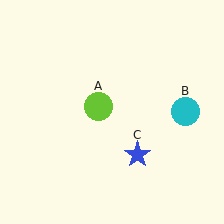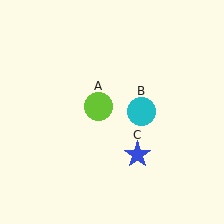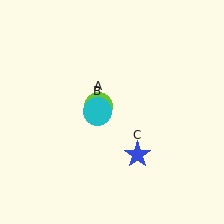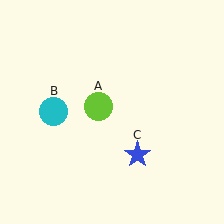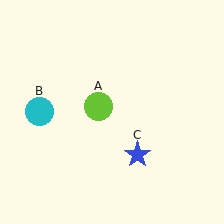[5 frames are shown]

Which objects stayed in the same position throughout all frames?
Lime circle (object A) and blue star (object C) remained stationary.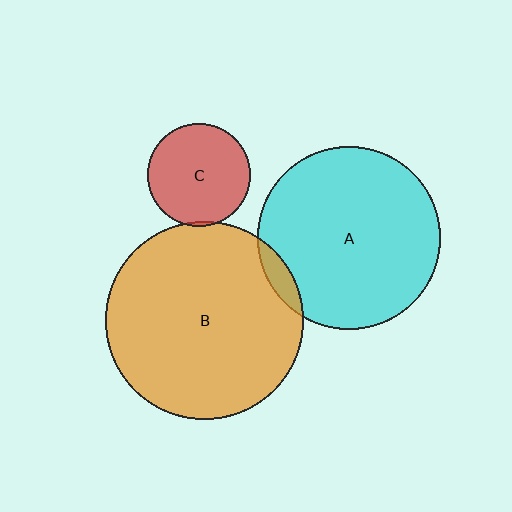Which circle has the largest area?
Circle B (orange).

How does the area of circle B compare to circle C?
Approximately 3.7 times.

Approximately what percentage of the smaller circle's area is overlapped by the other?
Approximately 5%.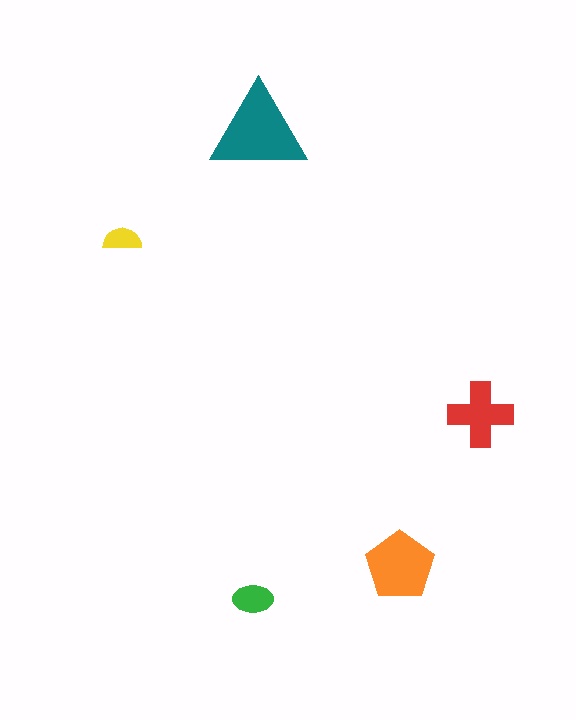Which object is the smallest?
The yellow semicircle.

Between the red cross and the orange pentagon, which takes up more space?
The orange pentagon.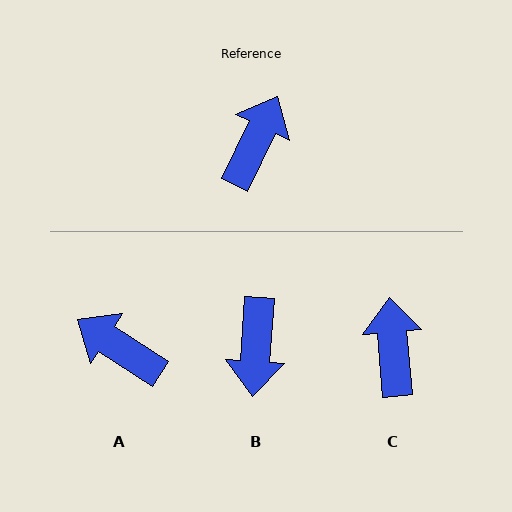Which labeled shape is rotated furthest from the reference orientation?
B, about 158 degrees away.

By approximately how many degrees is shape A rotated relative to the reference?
Approximately 83 degrees counter-clockwise.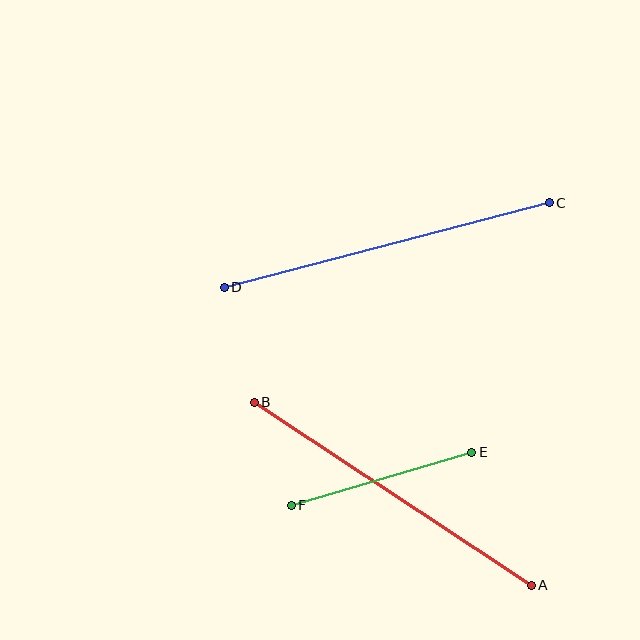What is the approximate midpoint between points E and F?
The midpoint is at approximately (381, 479) pixels.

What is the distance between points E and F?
The distance is approximately 188 pixels.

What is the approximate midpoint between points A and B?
The midpoint is at approximately (393, 494) pixels.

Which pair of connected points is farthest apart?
Points C and D are farthest apart.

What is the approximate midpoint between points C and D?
The midpoint is at approximately (387, 245) pixels.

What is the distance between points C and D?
The distance is approximately 336 pixels.